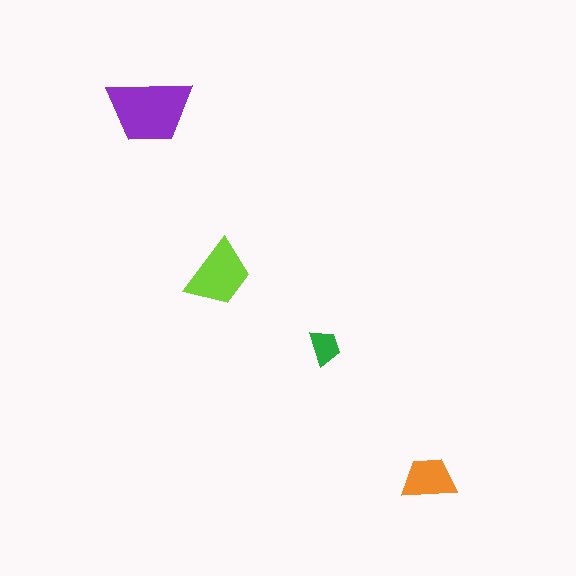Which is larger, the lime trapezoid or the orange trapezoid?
The lime one.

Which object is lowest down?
The orange trapezoid is bottommost.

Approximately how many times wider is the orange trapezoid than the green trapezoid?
About 1.5 times wider.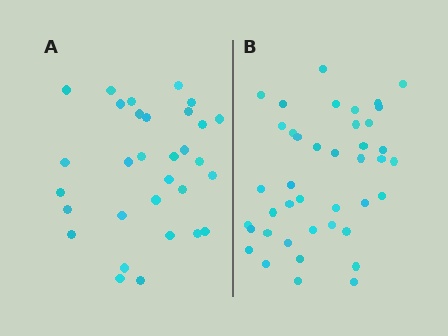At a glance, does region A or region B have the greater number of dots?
Region B (the right region) has more dots.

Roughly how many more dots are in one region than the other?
Region B has roughly 10 or so more dots than region A.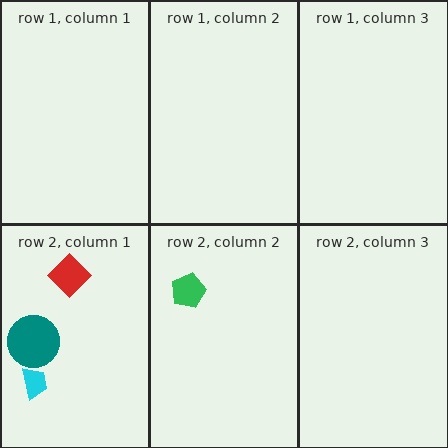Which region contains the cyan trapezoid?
The row 2, column 1 region.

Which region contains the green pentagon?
The row 2, column 2 region.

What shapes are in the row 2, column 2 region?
The green pentagon.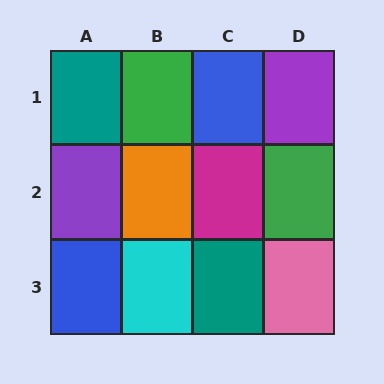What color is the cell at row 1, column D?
Purple.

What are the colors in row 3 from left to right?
Blue, cyan, teal, pink.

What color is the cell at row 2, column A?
Purple.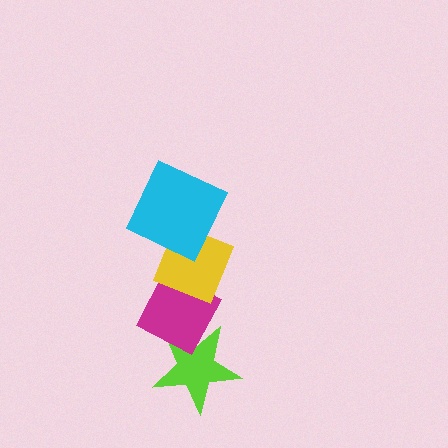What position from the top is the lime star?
The lime star is 4th from the top.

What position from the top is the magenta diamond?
The magenta diamond is 3rd from the top.